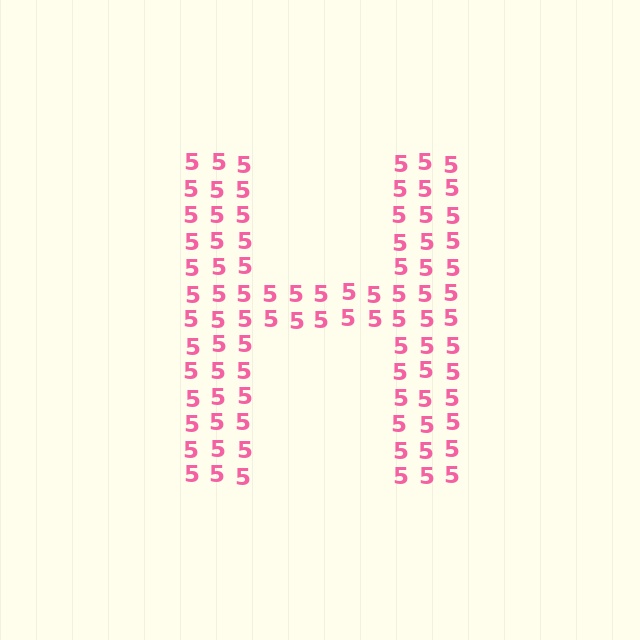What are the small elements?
The small elements are digit 5's.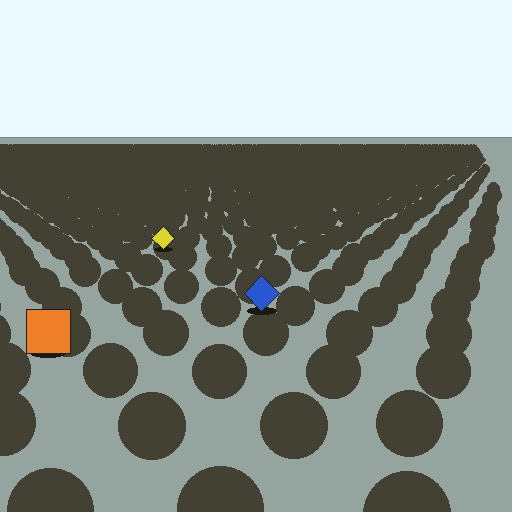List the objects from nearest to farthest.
From nearest to farthest: the orange square, the blue diamond, the yellow diamond.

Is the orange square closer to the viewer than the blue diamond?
Yes. The orange square is closer — you can tell from the texture gradient: the ground texture is coarser near it.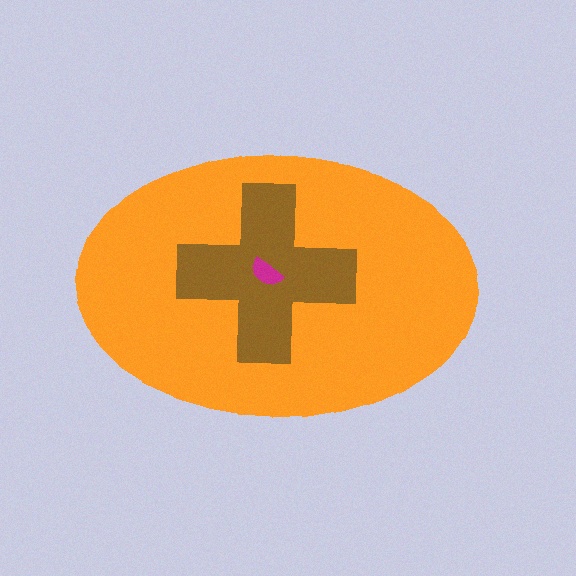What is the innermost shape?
The magenta semicircle.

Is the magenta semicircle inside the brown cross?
Yes.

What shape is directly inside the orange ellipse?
The brown cross.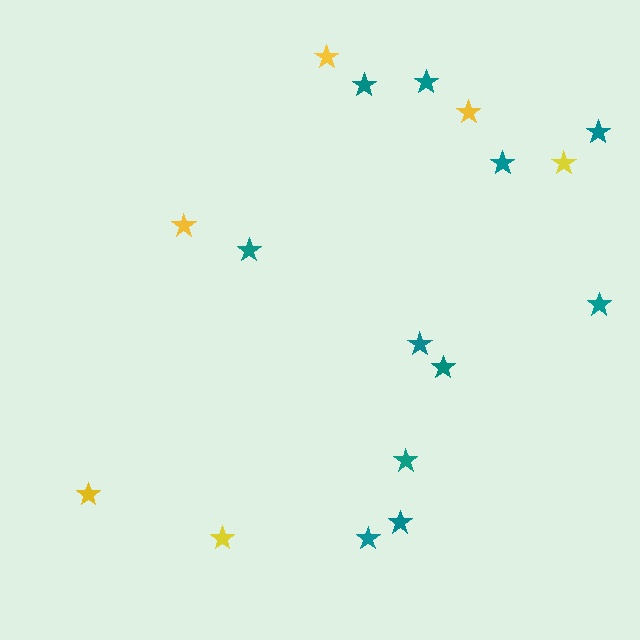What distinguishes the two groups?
There are 2 groups: one group of teal stars (11) and one group of yellow stars (6).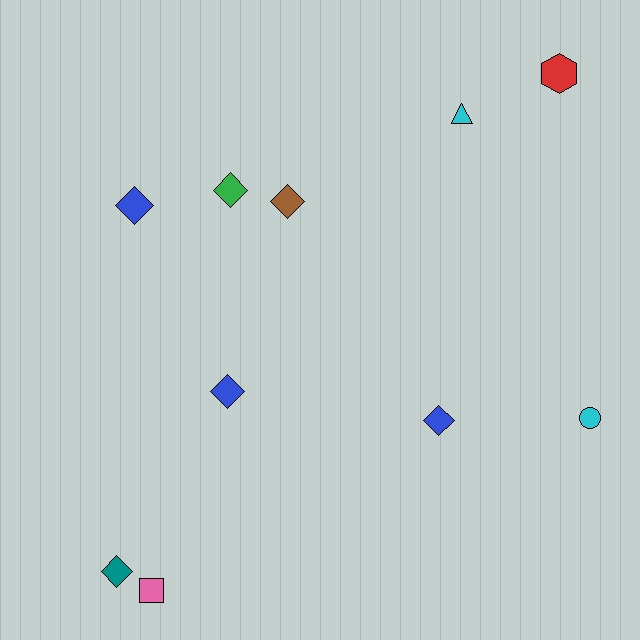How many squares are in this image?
There is 1 square.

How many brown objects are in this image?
There is 1 brown object.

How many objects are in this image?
There are 10 objects.